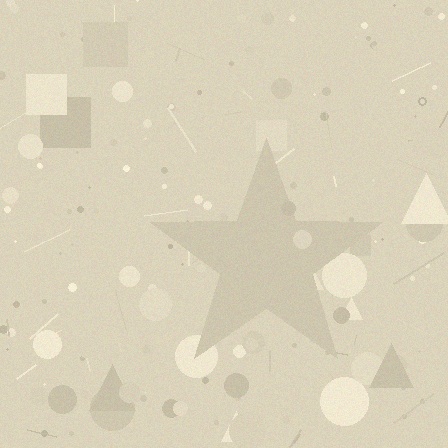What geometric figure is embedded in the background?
A star is embedded in the background.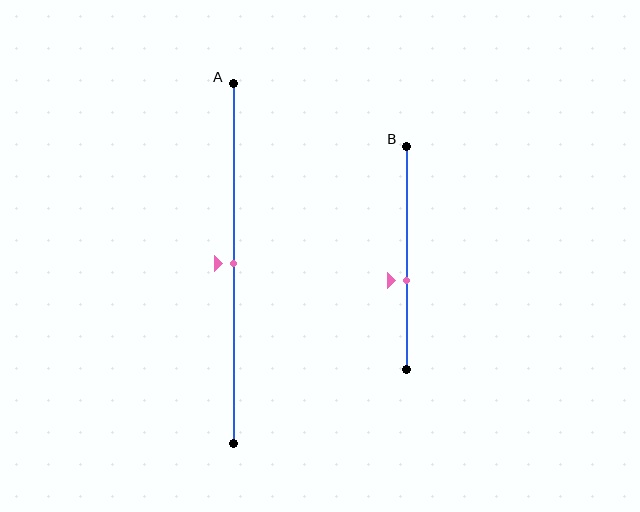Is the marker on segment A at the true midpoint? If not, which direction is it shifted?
Yes, the marker on segment A is at the true midpoint.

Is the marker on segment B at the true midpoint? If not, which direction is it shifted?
No, the marker on segment B is shifted downward by about 10% of the segment length.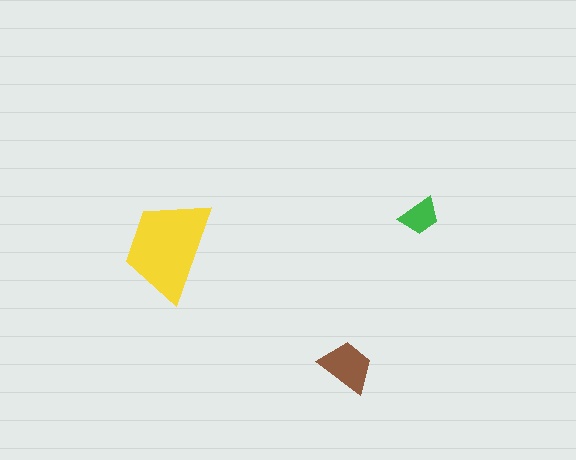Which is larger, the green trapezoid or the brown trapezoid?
The brown one.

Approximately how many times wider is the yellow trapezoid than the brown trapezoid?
About 2 times wider.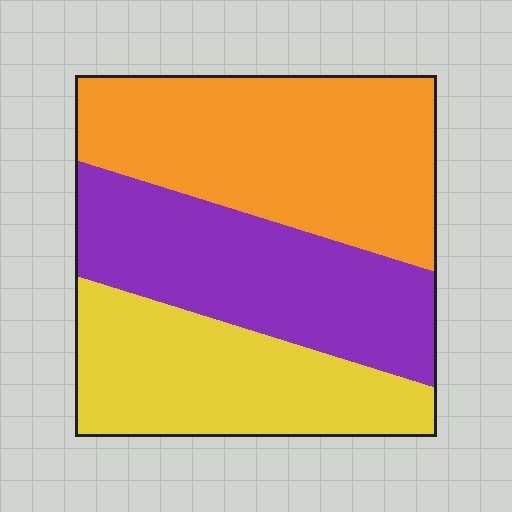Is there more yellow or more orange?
Orange.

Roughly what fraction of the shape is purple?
Purple takes up about one third (1/3) of the shape.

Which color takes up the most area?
Orange, at roughly 40%.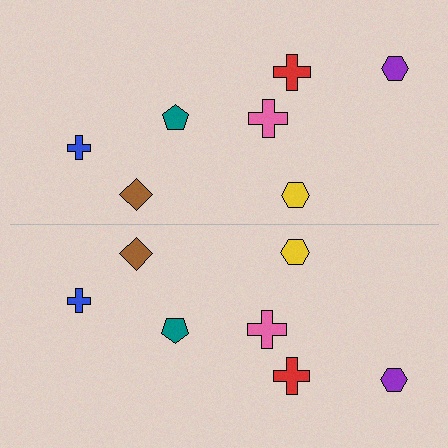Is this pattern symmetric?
Yes, this pattern has bilateral (reflection) symmetry.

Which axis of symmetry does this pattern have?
The pattern has a horizontal axis of symmetry running through the center of the image.